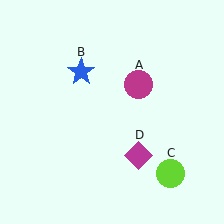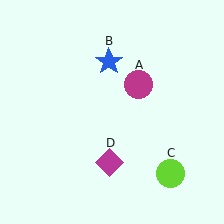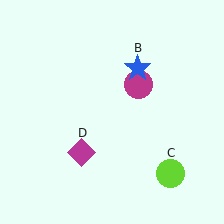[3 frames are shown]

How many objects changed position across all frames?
2 objects changed position: blue star (object B), magenta diamond (object D).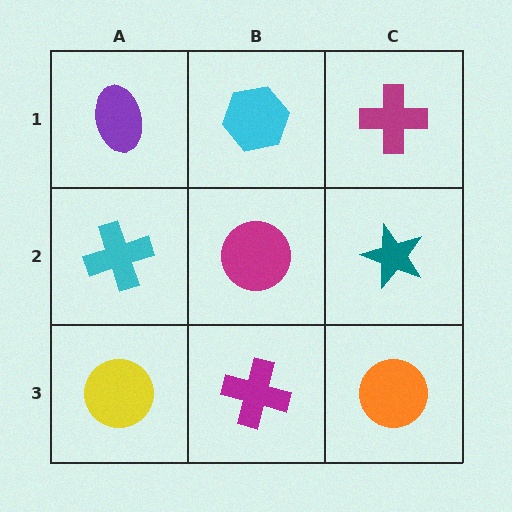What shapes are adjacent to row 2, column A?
A purple ellipse (row 1, column A), a yellow circle (row 3, column A), a magenta circle (row 2, column B).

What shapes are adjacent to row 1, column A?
A cyan cross (row 2, column A), a cyan hexagon (row 1, column B).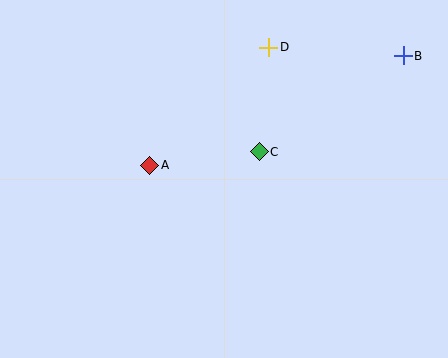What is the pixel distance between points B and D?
The distance between B and D is 135 pixels.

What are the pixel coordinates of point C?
Point C is at (259, 152).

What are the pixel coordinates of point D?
Point D is at (269, 47).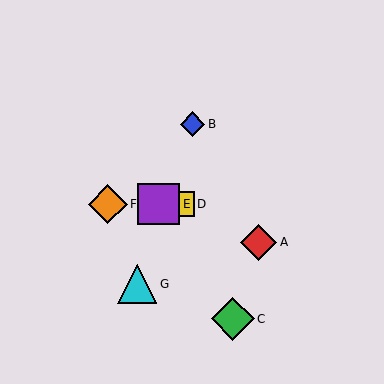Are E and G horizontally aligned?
No, E is at y≈204 and G is at y≈284.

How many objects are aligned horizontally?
3 objects (D, E, F) are aligned horizontally.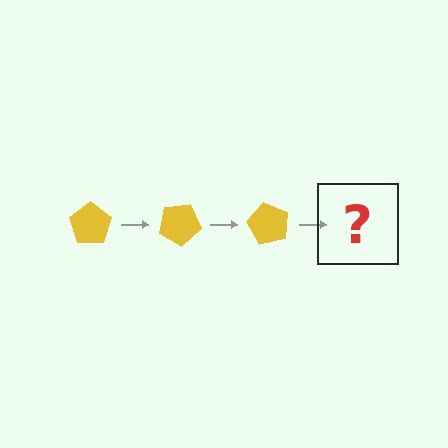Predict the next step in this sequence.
The next step is a yellow pentagon rotated 90 degrees.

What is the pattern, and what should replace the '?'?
The pattern is that the pentagon rotates 30 degrees each step. The '?' should be a yellow pentagon rotated 90 degrees.